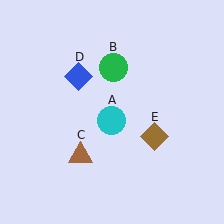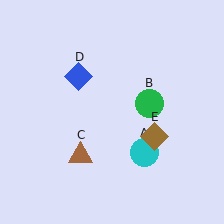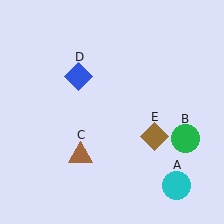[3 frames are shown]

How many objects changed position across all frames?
2 objects changed position: cyan circle (object A), green circle (object B).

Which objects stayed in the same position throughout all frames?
Brown triangle (object C) and blue diamond (object D) and brown diamond (object E) remained stationary.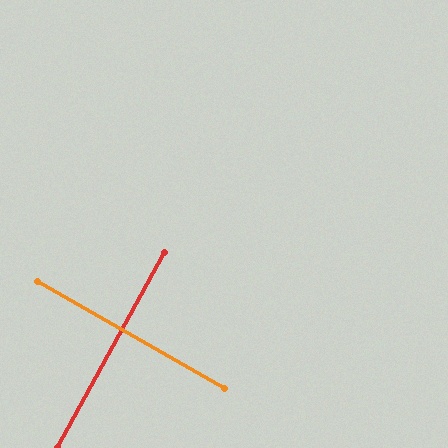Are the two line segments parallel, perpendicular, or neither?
Perpendicular — they meet at approximately 89°.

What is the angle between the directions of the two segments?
Approximately 89 degrees.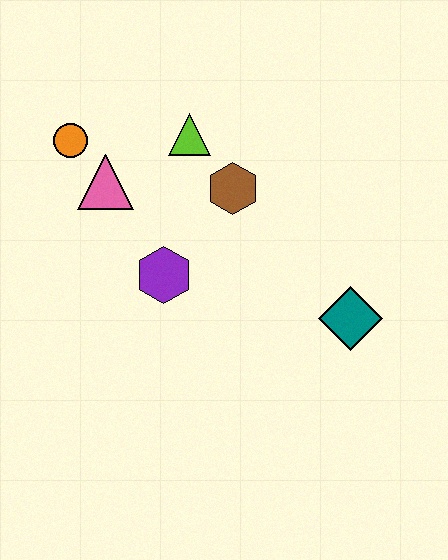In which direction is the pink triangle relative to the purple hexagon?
The pink triangle is above the purple hexagon.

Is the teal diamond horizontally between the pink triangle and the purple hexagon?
No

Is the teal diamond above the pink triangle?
No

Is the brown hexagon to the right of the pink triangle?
Yes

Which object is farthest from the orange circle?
The teal diamond is farthest from the orange circle.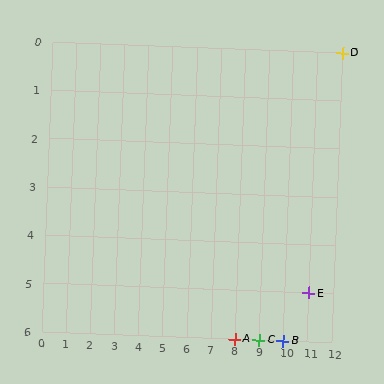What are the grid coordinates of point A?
Point A is at grid coordinates (8, 6).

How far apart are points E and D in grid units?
Points E and D are 1 column and 5 rows apart (about 5.1 grid units diagonally).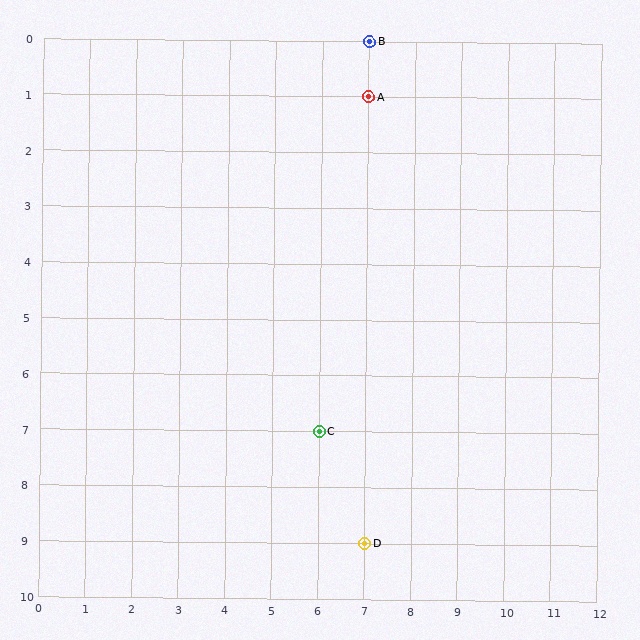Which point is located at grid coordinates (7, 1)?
Point A is at (7, 1).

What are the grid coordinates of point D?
Point D is at grid coordinates (7, 9).